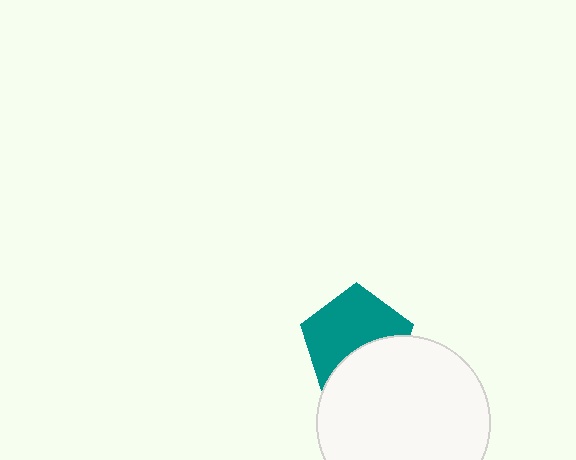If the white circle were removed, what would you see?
You would see the complete teal pentagon.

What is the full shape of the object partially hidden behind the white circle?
The partially hidden object is a teal pentagon.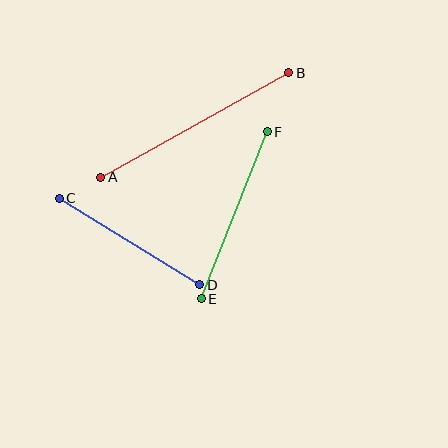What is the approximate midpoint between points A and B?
The midpoint is at approximately (195, 125) pixels.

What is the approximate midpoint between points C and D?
The midpoint is at approximately (129, 242) pixels.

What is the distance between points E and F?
The distance is approximately 179 pixels.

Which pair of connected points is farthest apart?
Points A and B are farthest apart.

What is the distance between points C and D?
The distance is approximately 165 pixels.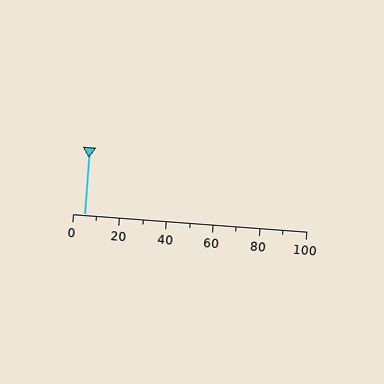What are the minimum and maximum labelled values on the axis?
The axis runs from 0 to 100.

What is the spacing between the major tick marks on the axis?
The major ticks are spaced 20 apart.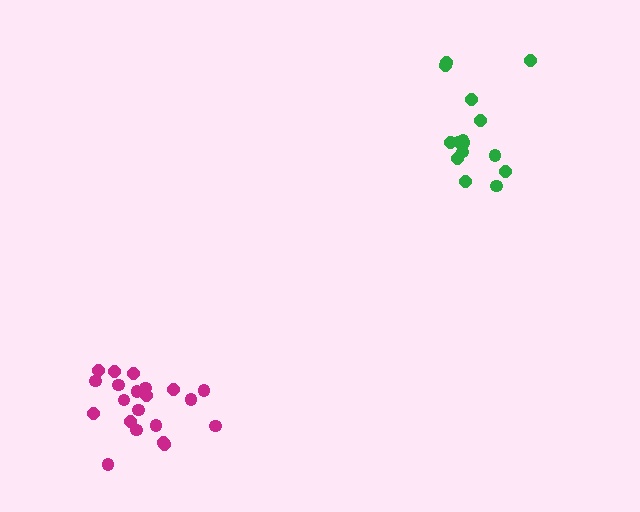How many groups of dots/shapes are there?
There are 2 groups.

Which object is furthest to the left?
The magenta cluster is leftmost.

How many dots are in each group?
Group 1: 15 dots, Group 2: 21 dots (36 total).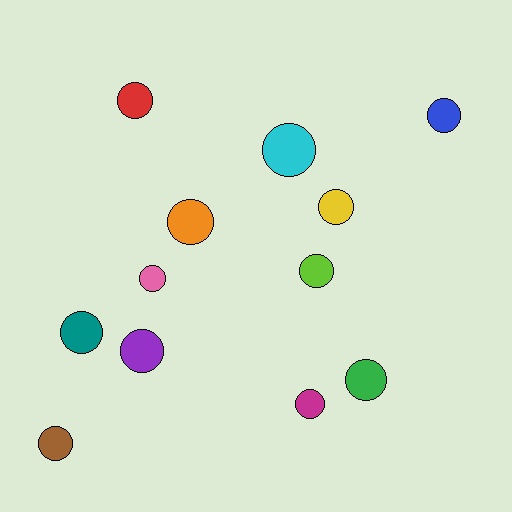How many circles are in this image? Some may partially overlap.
There are 12 circles.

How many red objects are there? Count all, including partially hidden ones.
There is 1 red object.